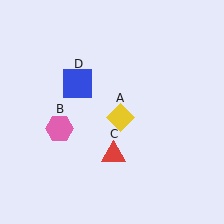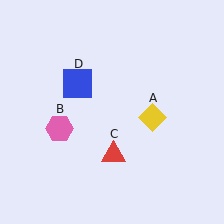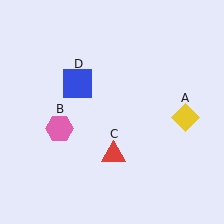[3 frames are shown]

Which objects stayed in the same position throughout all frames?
Pink hexagon (object B) and red triangle (object C) and blue square (object D) remained stationary.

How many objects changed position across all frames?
1 object changed position: yellow diamond (object A).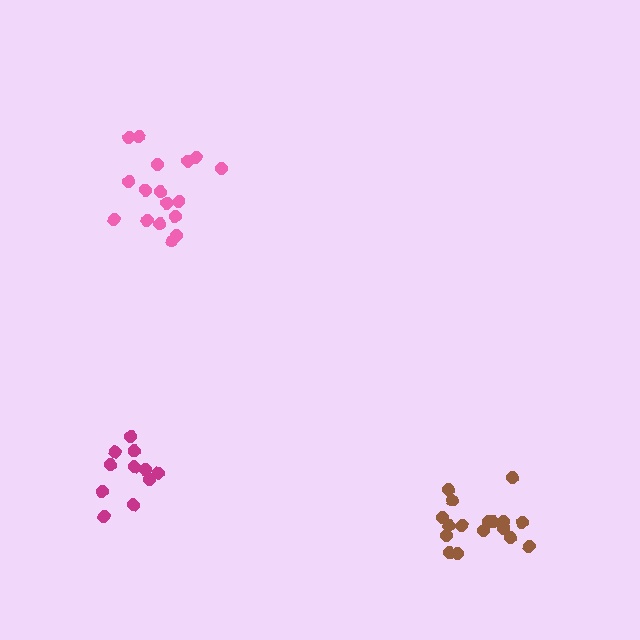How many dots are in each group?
Group 1: 17 dots, Group 2: 17 dots, Group 3: 11 dots (45 total).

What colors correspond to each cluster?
The clusters are colored: pink, brown, magenta.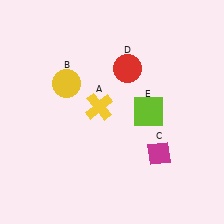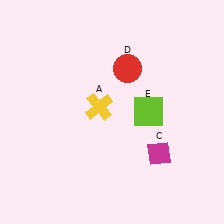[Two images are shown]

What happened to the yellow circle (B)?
The yellow circle (B) was removed in Image 2. It was in the top-left area of Image 1.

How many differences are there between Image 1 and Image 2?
There is 1 difference between the two images.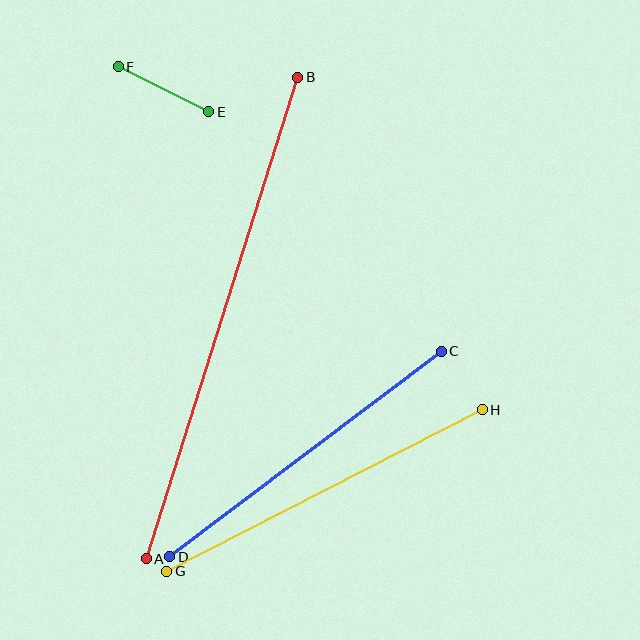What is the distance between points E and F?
The distance is approximately 101 pixels.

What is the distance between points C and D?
The distance is approximately 341 pixels.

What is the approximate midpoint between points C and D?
The midpoint is at approximately (305, 454) pixels.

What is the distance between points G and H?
The distance is approximately 355 pixels.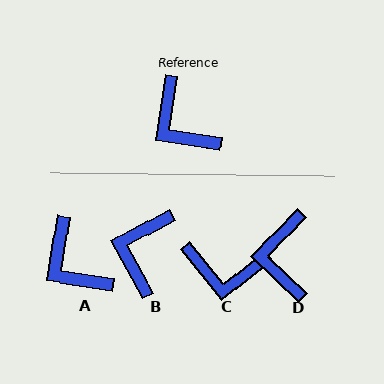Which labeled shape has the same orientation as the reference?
A.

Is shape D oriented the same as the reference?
No, it is off by about 35 degrees.